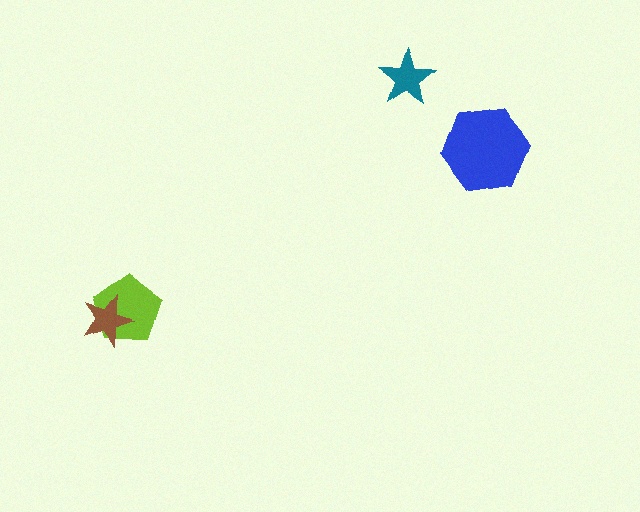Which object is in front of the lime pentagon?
The brown star is in front of the lime pentagon.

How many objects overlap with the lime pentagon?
1 object overlaps with the lime pentagon.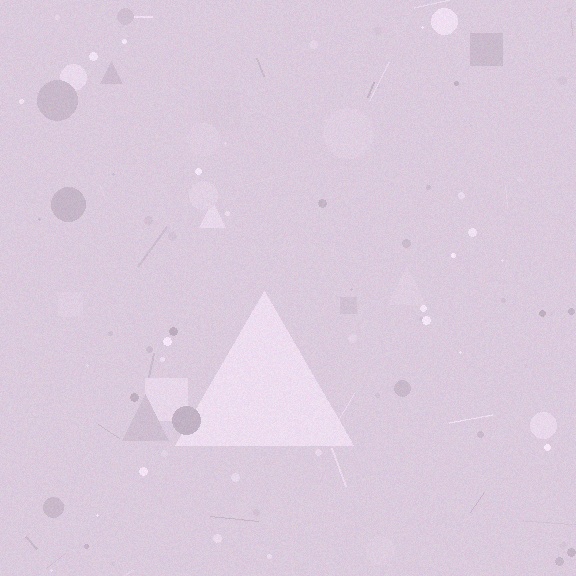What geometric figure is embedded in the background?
A triangle is embedded in the background.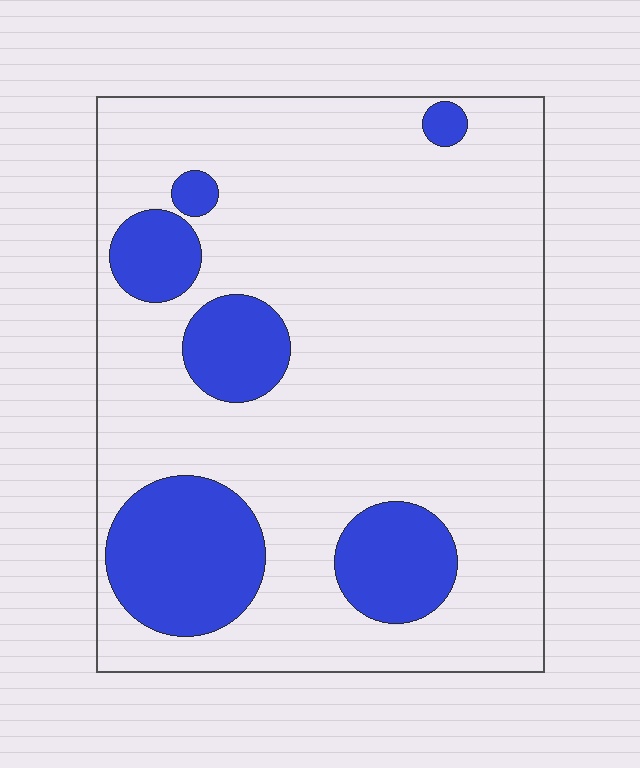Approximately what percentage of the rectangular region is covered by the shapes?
Approximately 20%.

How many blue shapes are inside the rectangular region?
6.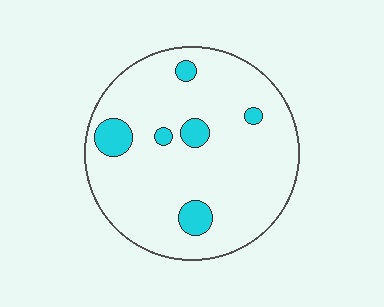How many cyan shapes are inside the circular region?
6.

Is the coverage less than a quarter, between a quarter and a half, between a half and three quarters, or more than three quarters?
Less than a quarter.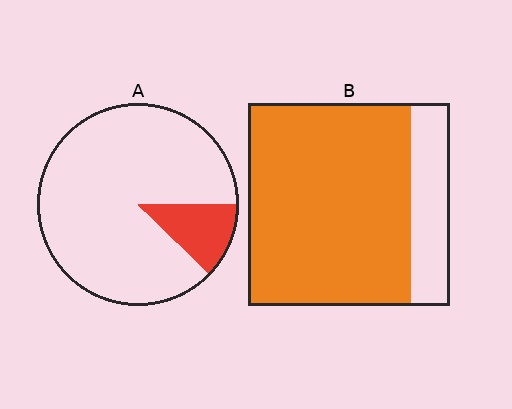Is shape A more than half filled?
No.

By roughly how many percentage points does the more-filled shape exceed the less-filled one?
By roughly 70 percentage points (B over A).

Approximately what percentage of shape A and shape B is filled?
A is approximately 15% and B is approximately 80%.